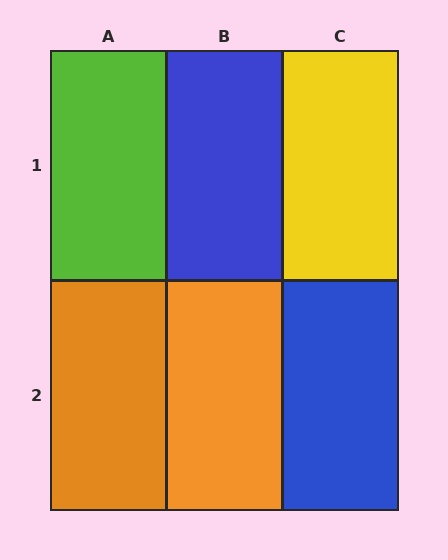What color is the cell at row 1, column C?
Yellow.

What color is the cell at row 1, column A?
Lime.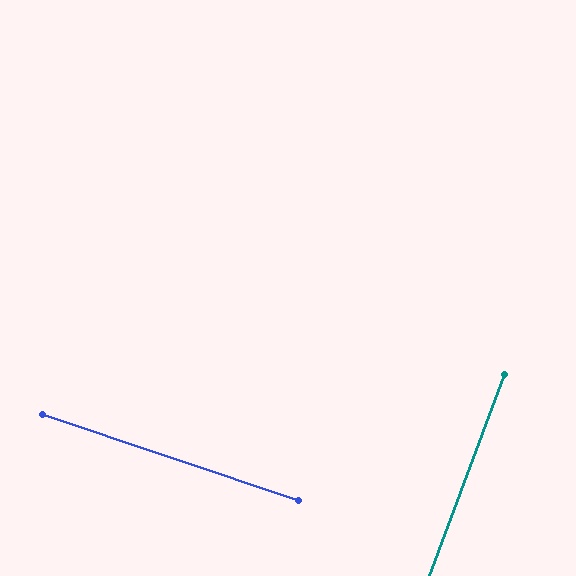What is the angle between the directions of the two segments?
Approximately 88 degrees.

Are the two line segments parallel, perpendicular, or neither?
Perpendicular — they meet at approximately 88°.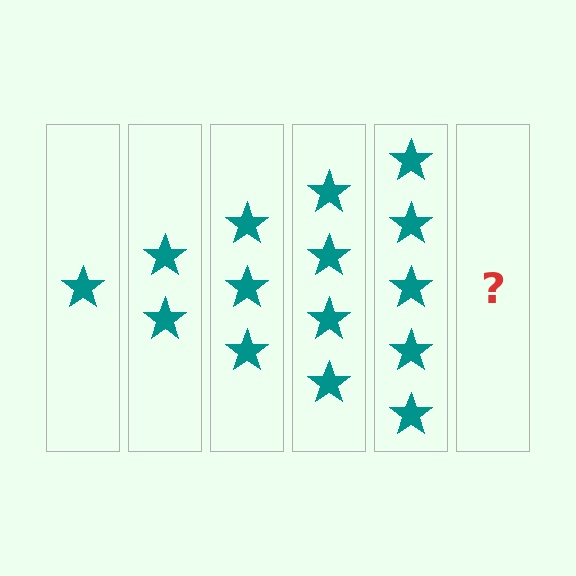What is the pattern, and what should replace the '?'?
The pattern is that each step adds one more star. The '?' should be 6 stars.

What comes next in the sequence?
The next element should be 6 stars.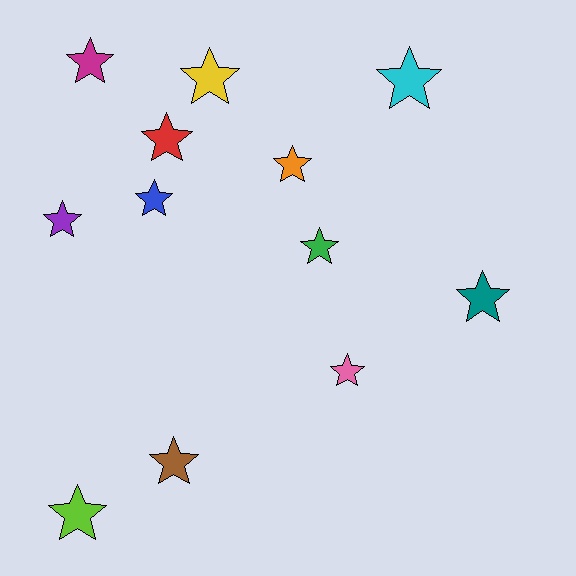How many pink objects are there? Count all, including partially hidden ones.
There is 1 pink object.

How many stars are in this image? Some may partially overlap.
There are 12 stars.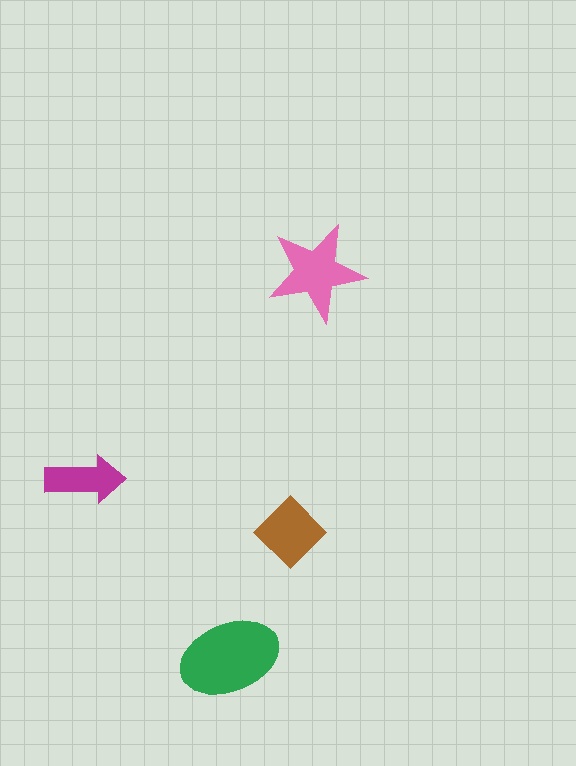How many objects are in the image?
There are 4 objects in the image.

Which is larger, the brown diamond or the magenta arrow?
The brown diamond.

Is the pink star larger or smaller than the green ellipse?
Smaller.